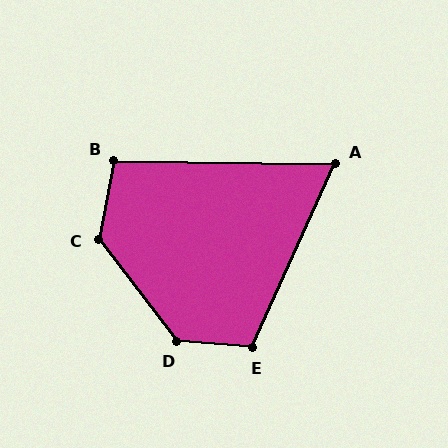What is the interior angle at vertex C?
Approximately 131 degrees (obtuse).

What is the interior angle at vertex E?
Approximately 110 degrees (obtuse).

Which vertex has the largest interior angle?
D, at approximately 132 degrees.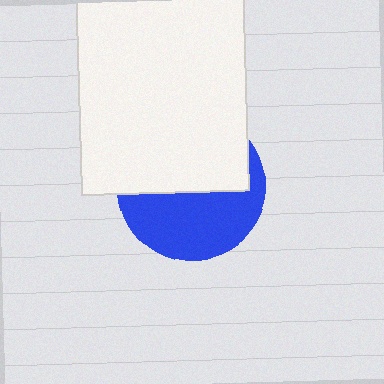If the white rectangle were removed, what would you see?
You would see the complete blue circle.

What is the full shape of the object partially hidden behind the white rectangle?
The partially hidden object is a blue circle.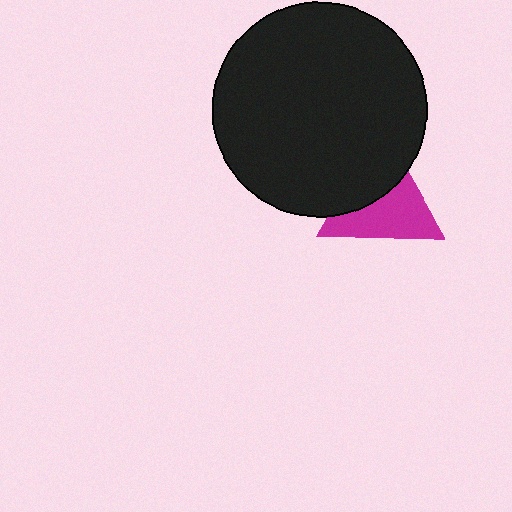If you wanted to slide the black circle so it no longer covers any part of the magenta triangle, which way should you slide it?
Slide it toward the upper-left — that is the most direct way to separate the two shapes.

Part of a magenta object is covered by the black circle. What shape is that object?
It is a triangle.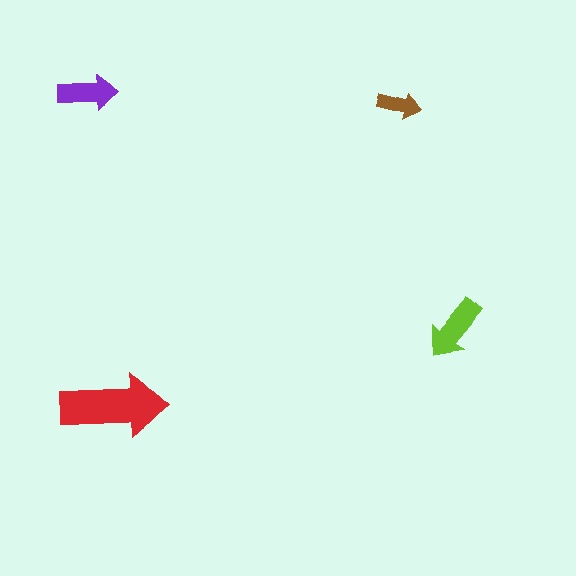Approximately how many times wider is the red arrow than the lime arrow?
About 1.5 times wider.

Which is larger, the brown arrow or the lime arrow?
The lime one.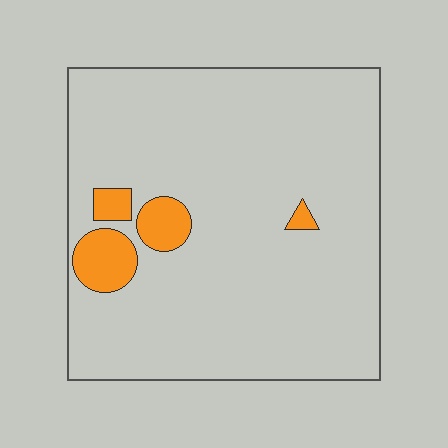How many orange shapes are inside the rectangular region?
4.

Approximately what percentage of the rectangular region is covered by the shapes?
Approximately 10%.